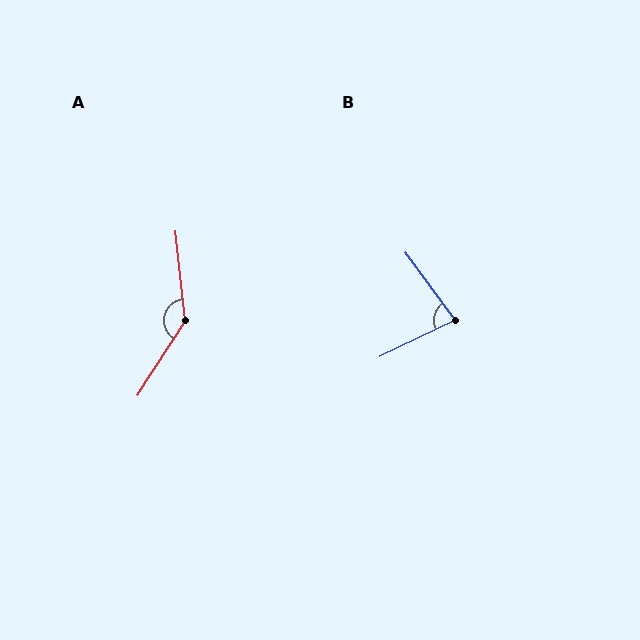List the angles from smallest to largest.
B (80°), A (141°).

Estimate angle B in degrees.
Approximately 80 degrees.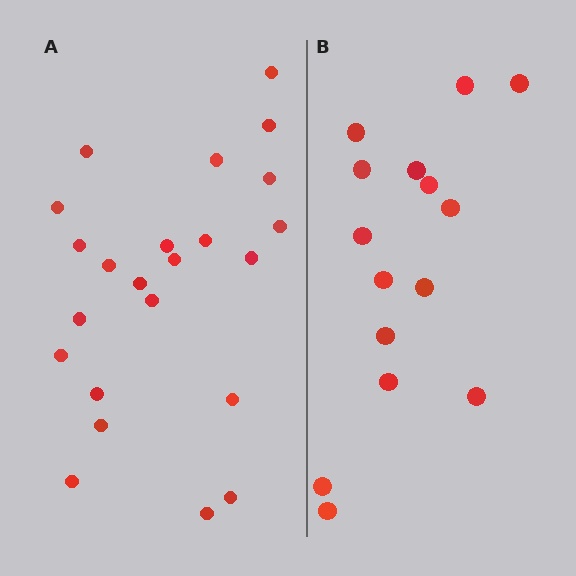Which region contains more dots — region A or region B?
Region A (the left region) has more dots.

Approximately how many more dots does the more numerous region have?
Region A has roughly 8 or so more dots than region B.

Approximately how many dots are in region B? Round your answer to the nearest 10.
About 20 dots. (The exact count is 15, which rounds to 20.)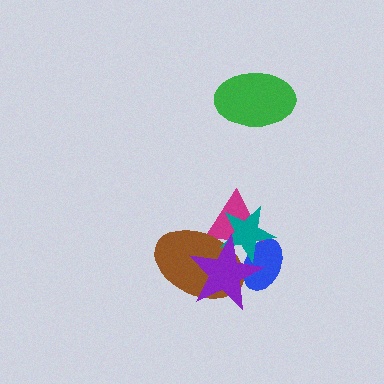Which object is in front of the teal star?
The purple star is in front of the teal star.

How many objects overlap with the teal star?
4 objects overlap with the teal star.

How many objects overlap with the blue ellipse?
4 objects overlap with the blue ellipse.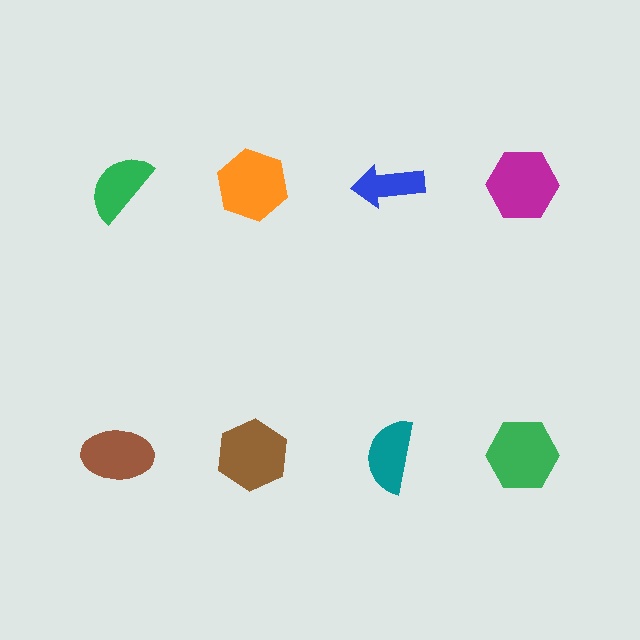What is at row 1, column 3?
A blue arrow.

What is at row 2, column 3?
A teal semicircle.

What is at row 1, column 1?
A green semicircle.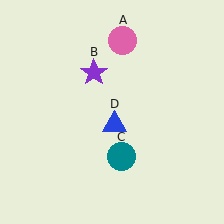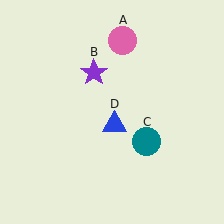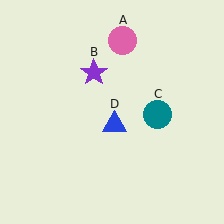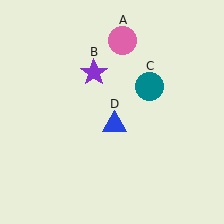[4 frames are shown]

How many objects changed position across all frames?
1 object changed position: teal circle (object C).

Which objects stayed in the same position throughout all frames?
Pink circle (object A) and purple star (object B) and blue triangle (object D) remained stationary.